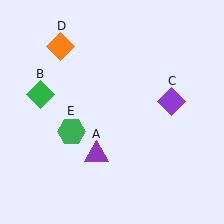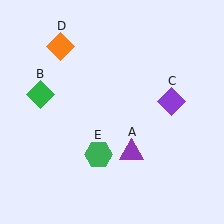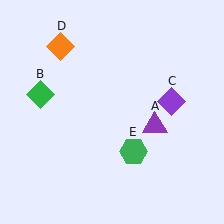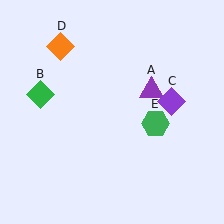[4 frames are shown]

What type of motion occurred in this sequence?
The purple triangle (object A), green hexagon (object E) rotated counterclockwise around the center of the scene.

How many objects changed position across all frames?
2 objects changed position: purple triangle (object A), green hexagon (object E).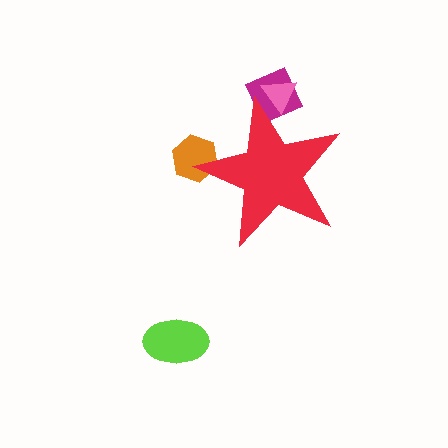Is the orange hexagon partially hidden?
Yes, the orange hexagon is partially hidden behind the red star.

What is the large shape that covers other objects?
A red star.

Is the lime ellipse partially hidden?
No, the lime ellipse is fully visible.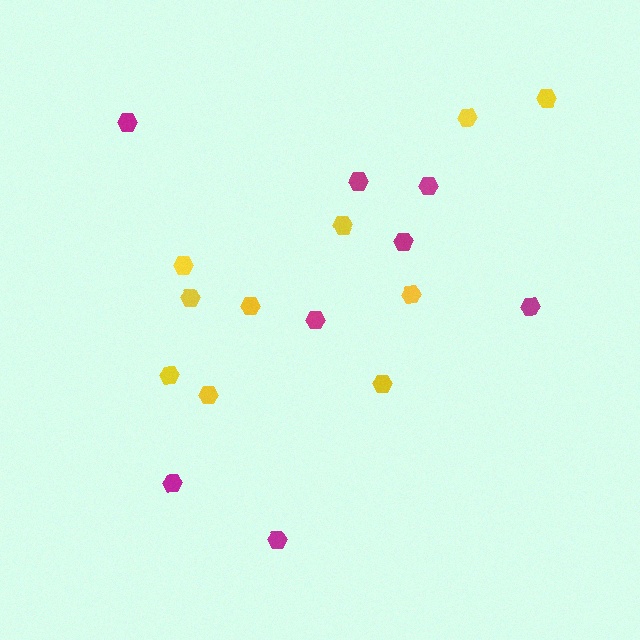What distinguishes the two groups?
There are 2 groups: one group of magenta hexagons (8) and one group of yellow hexagons (10).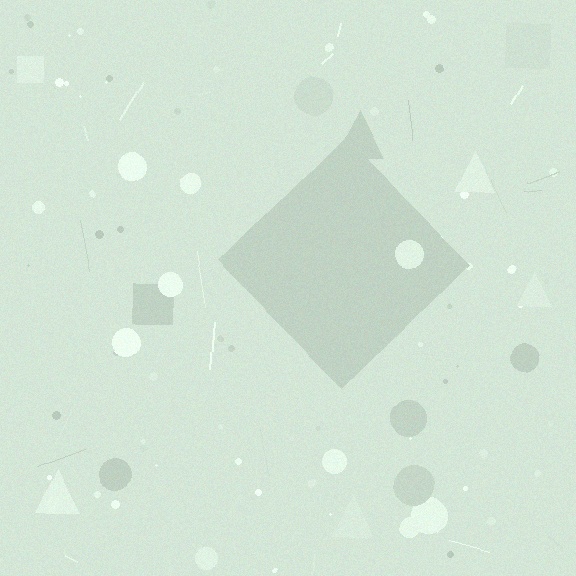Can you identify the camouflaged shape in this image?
The camouflaged shape is a diamond.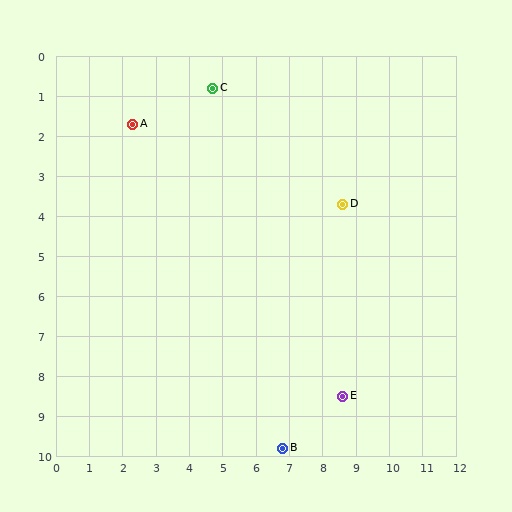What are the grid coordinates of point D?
Point D is at approximately (8.6, 3.7).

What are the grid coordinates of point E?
Point E is at approximately (8.6, 8.5).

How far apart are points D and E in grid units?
Points D and E are about 4.8 grid units apart.